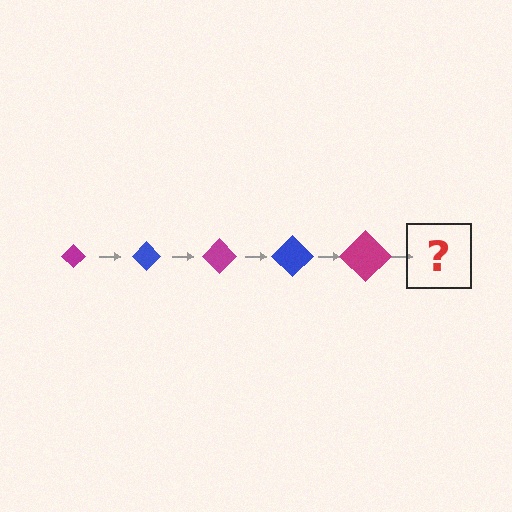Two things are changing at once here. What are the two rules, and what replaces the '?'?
The two rules are that the diamond grows larger each step and the color cycles through magenta and blue. The '?' should be a blue diamond, larger than the previous one.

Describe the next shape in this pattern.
It should be a blue diamond, larger than the previous one.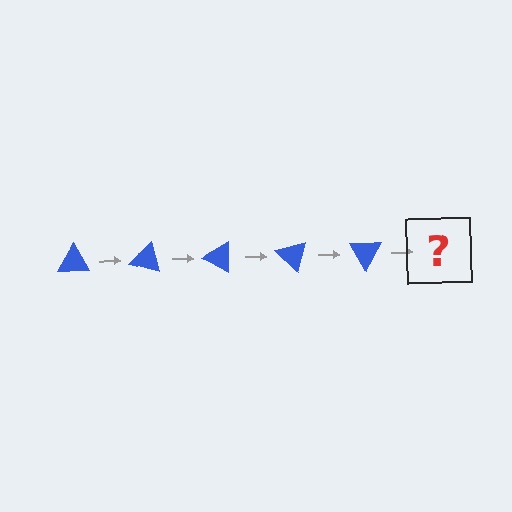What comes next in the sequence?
The next element should be a blue triangle rotated 75 degrees.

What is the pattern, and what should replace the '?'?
The pattern is that the triangle rotates 15 degrees each step. The '?' should be a blue triangle rotated 75 degrees.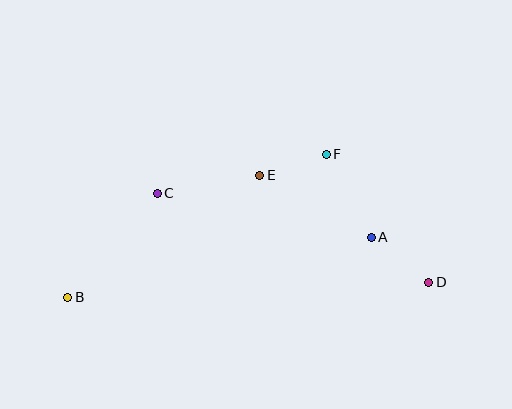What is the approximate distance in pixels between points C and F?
The distance between C and F is approximately 173 pixels.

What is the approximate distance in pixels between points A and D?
The distance between A and D is approximately 73 pixels.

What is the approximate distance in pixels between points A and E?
The distance between A and E is approximately 128 pixels.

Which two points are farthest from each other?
Points B and D are farthest from each other.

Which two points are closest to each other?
Points E and F are closest to each other.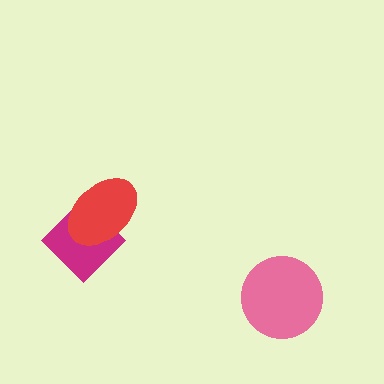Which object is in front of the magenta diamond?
The red ellipse is in front of the magenta diamond.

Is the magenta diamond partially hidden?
Yes, it is partially covered by another shape.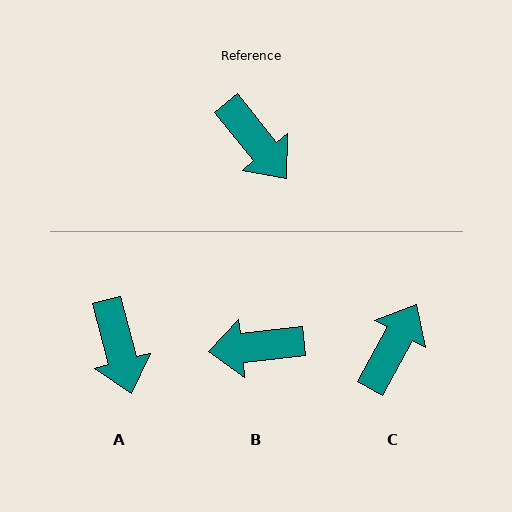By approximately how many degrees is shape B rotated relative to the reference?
Approximately 122 degrees clockwise.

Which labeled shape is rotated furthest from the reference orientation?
B, about 122 degrees away.